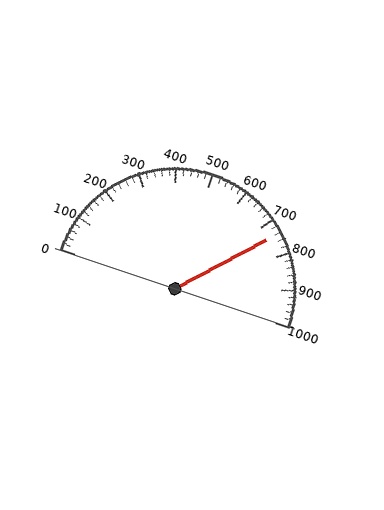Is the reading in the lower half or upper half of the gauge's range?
The reading is in the upper half of the range (0 to 1000).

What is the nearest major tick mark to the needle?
The nearest major tick mark is 700.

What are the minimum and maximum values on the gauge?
The gauge ranges from 0 to 1000.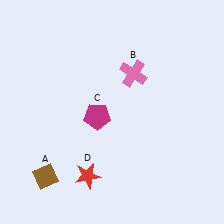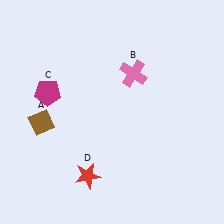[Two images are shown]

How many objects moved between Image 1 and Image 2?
2 objects moved between the two images.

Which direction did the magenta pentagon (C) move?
The magenta pentagon (C) moved left.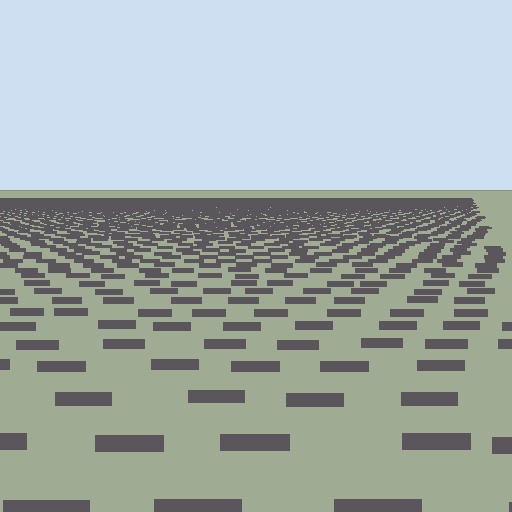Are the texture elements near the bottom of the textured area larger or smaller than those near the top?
Larger. Near the bottom, elements are closer to the viewer and appear at a bigger on-screen size.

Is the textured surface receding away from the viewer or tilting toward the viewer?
The surface is receding away from the viewer. Texture elements get smaller and denser toward the top.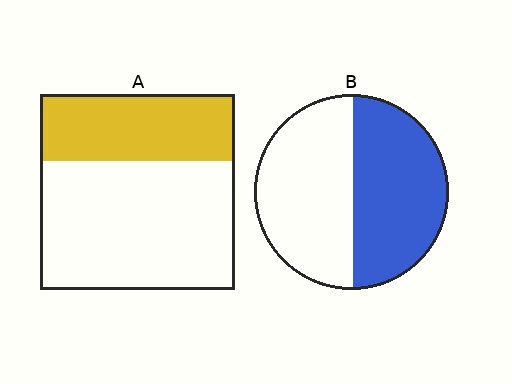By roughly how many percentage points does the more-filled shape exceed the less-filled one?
By roughly 15 percentage points (B over A).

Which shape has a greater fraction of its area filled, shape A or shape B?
Shape B.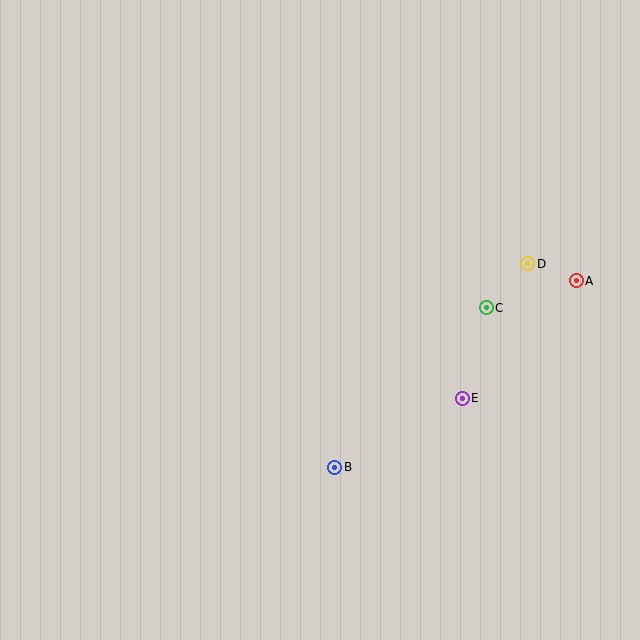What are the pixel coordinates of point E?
Point E is at (462, 398).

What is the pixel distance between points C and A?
The distance between C and A is 94 pixels.